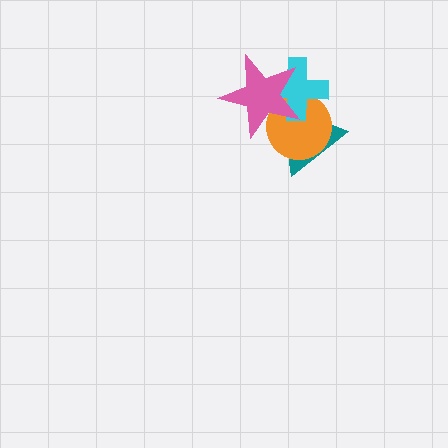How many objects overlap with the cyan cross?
3 objects overlap with the cyan cross.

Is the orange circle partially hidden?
Yes, it is partially covered by another shape.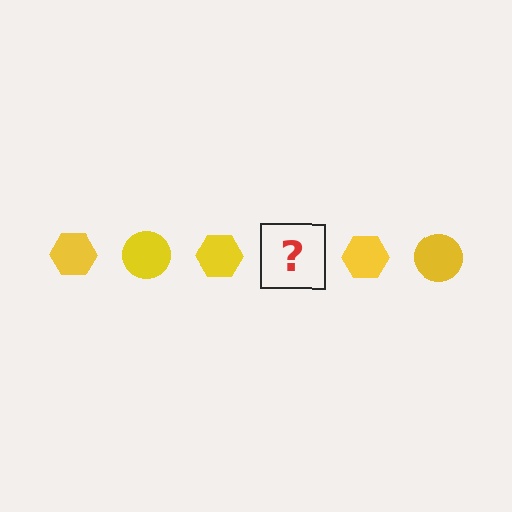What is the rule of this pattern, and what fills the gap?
The rule is that the pattern cycles through hexagon, circle shapes in yellow. The gap should be filled with a yellow circle.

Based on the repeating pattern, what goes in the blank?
The blank should be a yellow circle.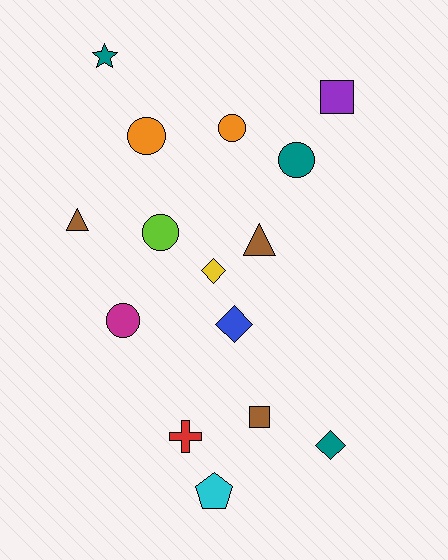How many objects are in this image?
There are 15 objects.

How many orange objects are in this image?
There are 2 orange objects.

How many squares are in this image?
There are 2 squares.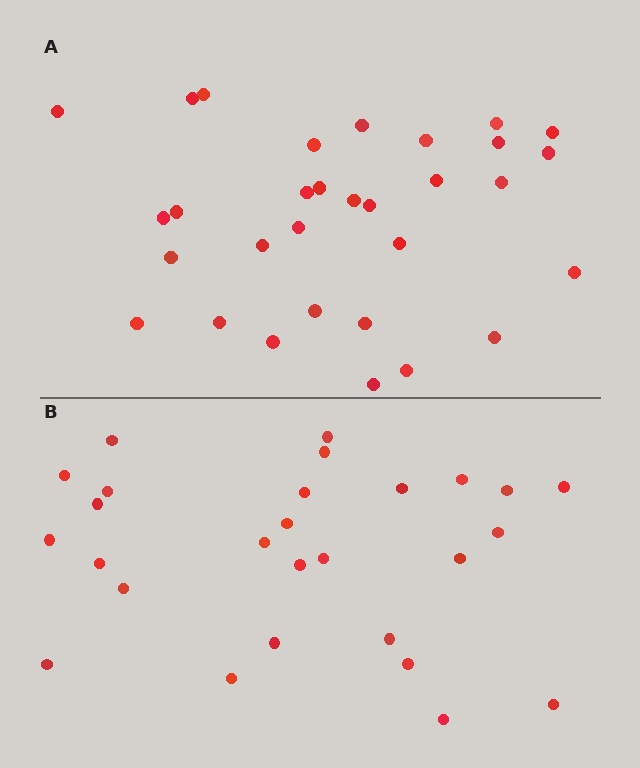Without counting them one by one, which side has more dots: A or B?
Region A (the top region) has more dots.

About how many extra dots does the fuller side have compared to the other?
Region A has about 4 more dots than region B.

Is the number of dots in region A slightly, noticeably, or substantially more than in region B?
Region A has only slightly more — the two regions are fairly close. The ratio is roughly 1.1 to 1.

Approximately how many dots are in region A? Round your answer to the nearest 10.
About 30 dots. (The exact count is 31, which rounds to 30.)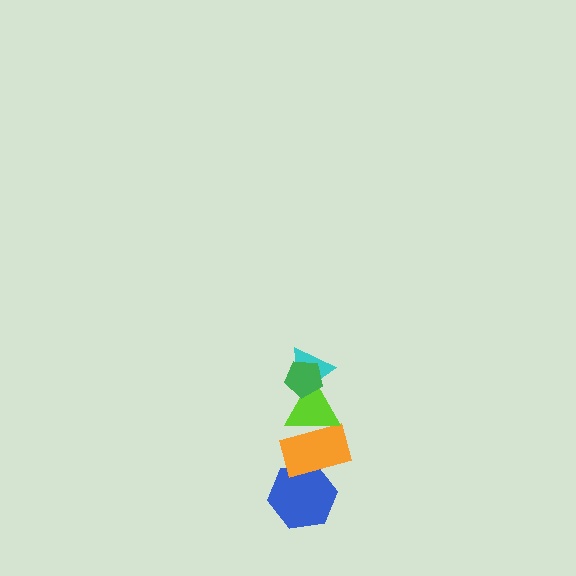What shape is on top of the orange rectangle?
The lime triangle is on top of the orange rectangle.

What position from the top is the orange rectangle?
The orange rectangle is 4th from the top.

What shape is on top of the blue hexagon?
The orange rectangle is on top of the blue hexagon.